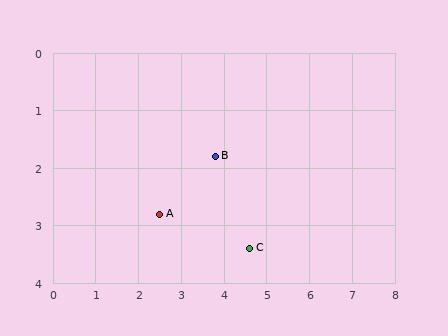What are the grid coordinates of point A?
Point A is at approximately (2.5, 2.8).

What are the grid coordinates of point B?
Point B is at approximately (3.8, 1.8).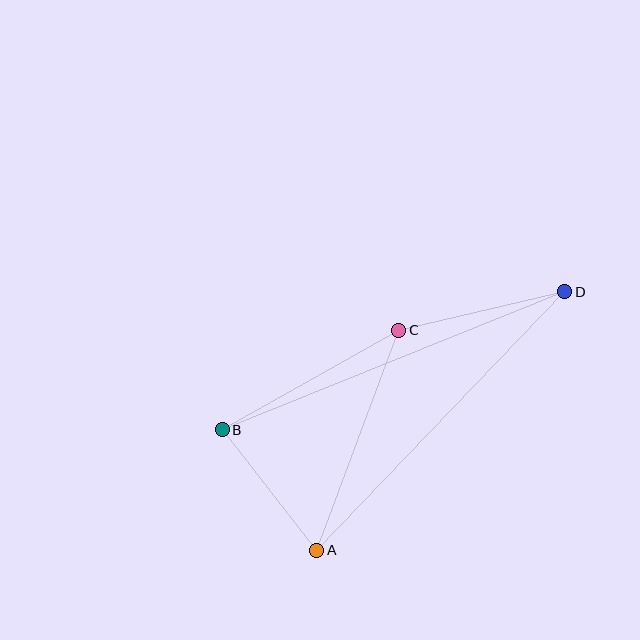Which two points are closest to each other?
Points A and B are closest to each other.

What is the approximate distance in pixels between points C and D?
The distance between C and D is approximately 170 pixels.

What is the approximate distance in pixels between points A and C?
The distance between A and C is approximately 235 pixels.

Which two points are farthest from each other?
Points B and D are farthest from each other.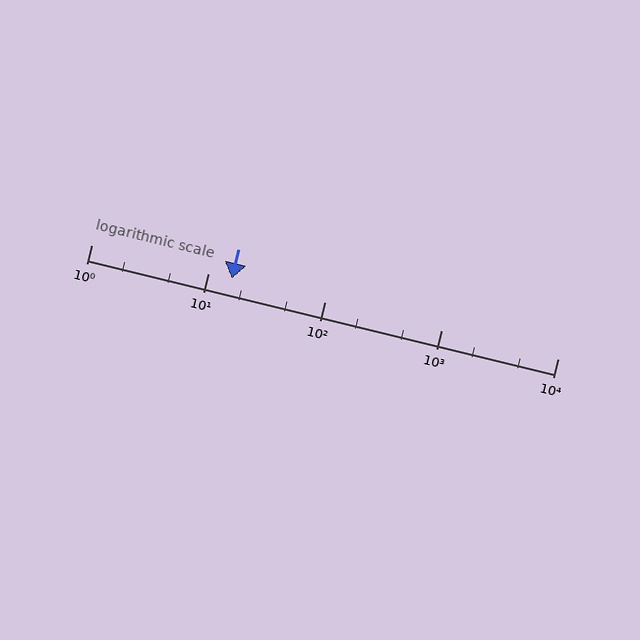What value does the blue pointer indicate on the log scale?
The pointer indicates approximately 16.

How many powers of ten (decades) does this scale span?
The scale spans 4 decades, from 1 to 10000.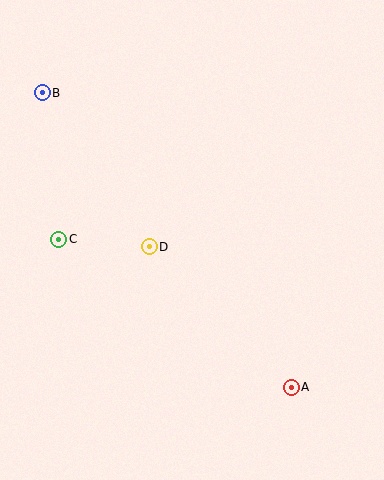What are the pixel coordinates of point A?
Point A is at (291, 387).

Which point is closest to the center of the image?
Point D at (149, 247) is closest to the center.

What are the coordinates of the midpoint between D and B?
The midpoint between D and B is at (96, 170).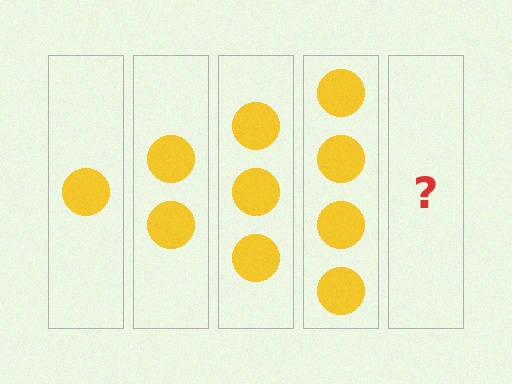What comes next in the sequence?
The next element should be 5 circles.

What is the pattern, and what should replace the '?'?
The pattern is that each step adds one more circle. The '?' should be 5 circles.